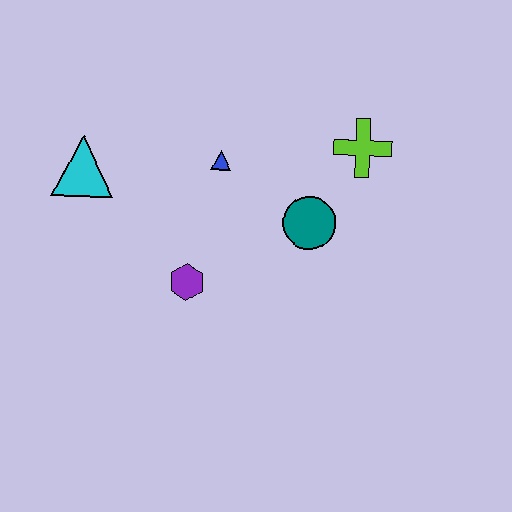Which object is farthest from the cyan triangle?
The lime cross is farthest from the cyan triangle.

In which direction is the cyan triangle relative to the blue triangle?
The cyan triangle is to the left of the blue triangle.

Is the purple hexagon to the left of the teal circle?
Yes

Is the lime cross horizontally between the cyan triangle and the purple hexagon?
No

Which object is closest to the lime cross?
The teal circle is closest to the lime cross.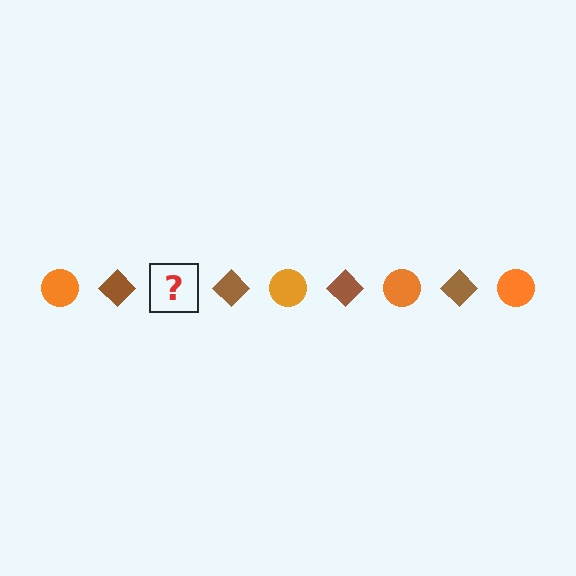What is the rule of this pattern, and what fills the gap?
The rule is that the pattern alternates between orange circle and brown diamond. The gap should be filled with an orange circle.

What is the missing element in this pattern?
The missing element is an orange circle.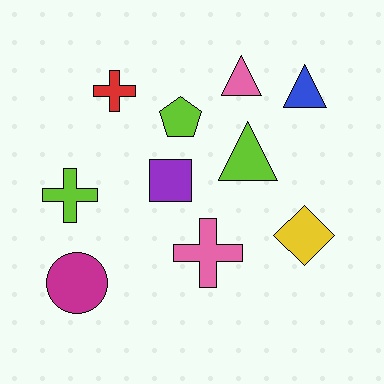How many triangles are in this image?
There are 3 triangles.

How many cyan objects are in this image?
There are no cyan objects.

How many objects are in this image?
There are 10 objects.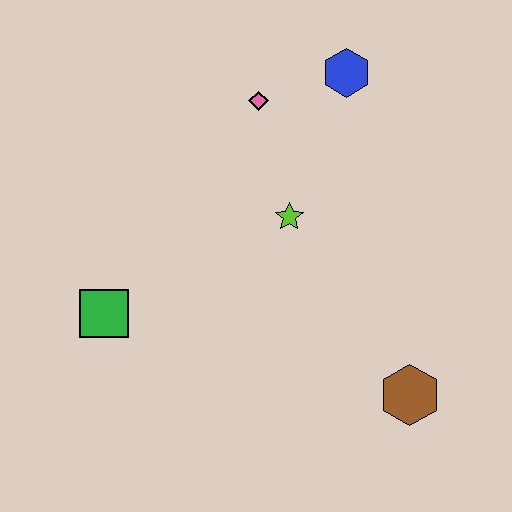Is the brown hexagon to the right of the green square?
Yes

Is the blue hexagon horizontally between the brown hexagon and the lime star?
Yes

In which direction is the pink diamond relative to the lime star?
The pink diamond is above the lime star.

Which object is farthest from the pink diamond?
The brown hexagon is farthest from the pink diamond.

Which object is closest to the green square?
The lime star is closest to the green square.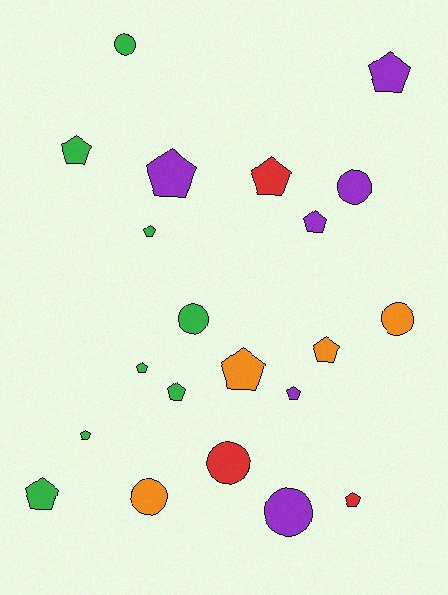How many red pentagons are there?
There are 2 red pentagons.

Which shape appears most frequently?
Pentagon, with 14 objects.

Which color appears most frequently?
Green, with 8 objects.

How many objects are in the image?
There are 21 objects.